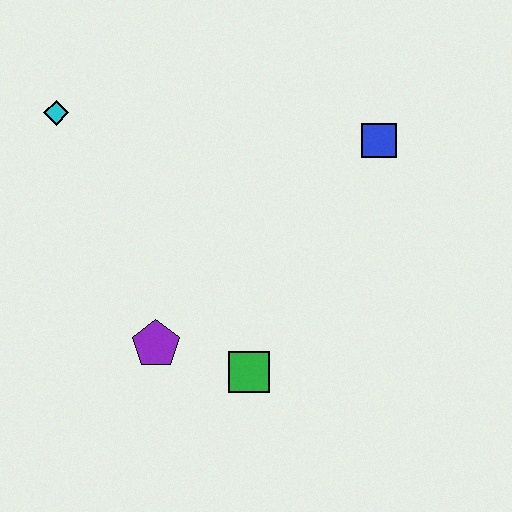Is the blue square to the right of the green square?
Yes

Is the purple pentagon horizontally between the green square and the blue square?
No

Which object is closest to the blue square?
The green square is closest to the blue square.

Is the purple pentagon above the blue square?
No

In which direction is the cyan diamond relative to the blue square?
The cyan diamond is to the left of the blue square.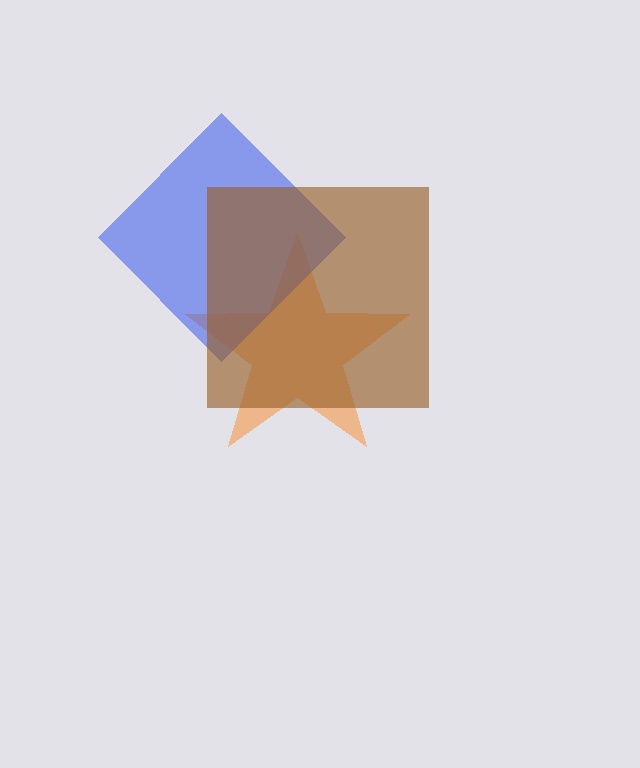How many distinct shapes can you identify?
There are 3 distinct shapes: an orange star, a blue diamond, a brown square.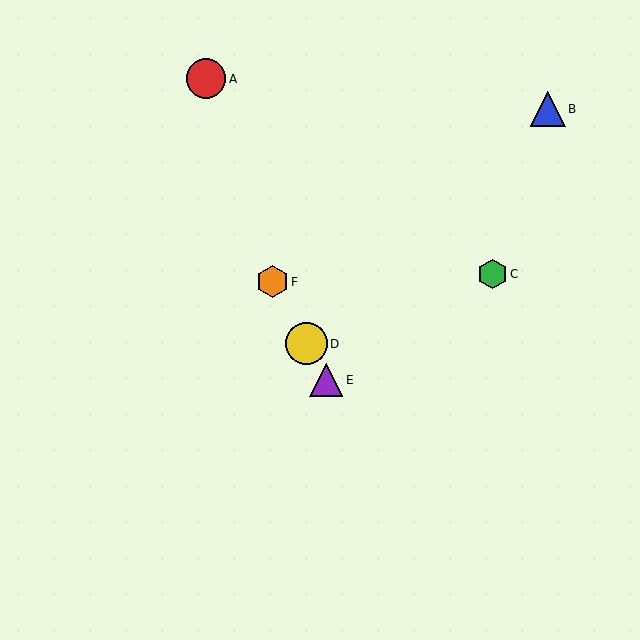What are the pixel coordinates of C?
Object C is at (492, 274).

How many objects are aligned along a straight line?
3 objects (D, E, F) are aligned along a straight line.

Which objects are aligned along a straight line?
Objects D, E, F are aligned along a straight line.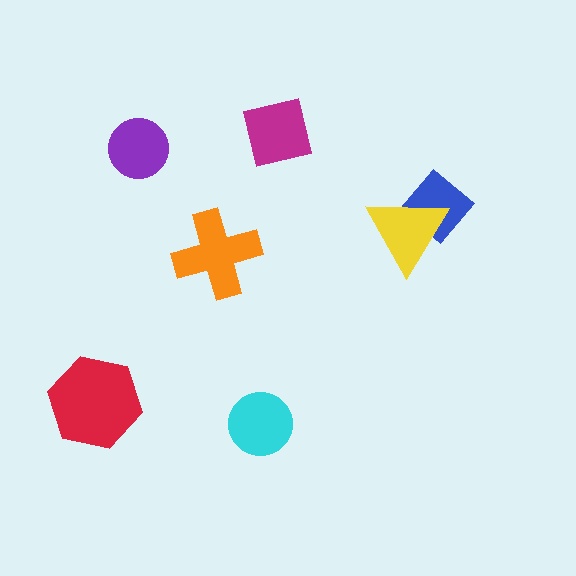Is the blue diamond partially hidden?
Yes, it is partially covered by another shape.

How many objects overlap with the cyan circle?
0 objects overlap with the cyan circle.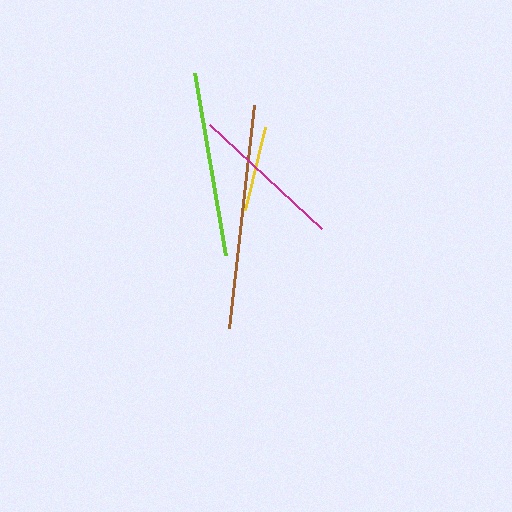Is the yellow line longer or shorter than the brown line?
The brown line is longer than the yellow line.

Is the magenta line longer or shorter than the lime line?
The lime line is longer than the magenta line.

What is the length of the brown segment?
The brown segment is approximately 224 pixels long.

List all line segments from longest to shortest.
From longest to shortest: brown, lime, magenta, yellow.